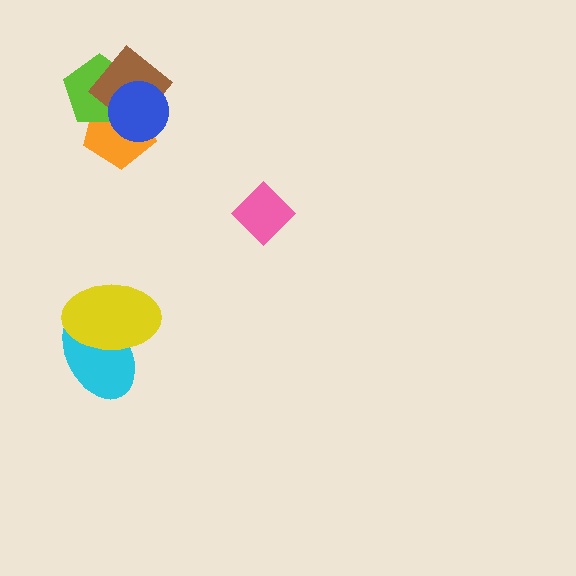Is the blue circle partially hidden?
No, no other shape covers it.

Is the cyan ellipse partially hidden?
Yes, it is partially covered by another shape.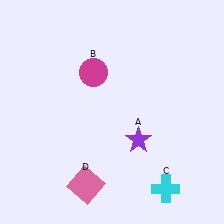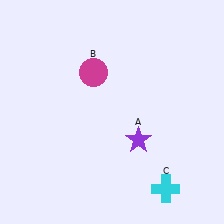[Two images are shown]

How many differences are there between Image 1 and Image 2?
There is 1 difference between the two images.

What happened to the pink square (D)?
The pink square (D) was removed in Image 2. It was in the bottom-left area of Image 1.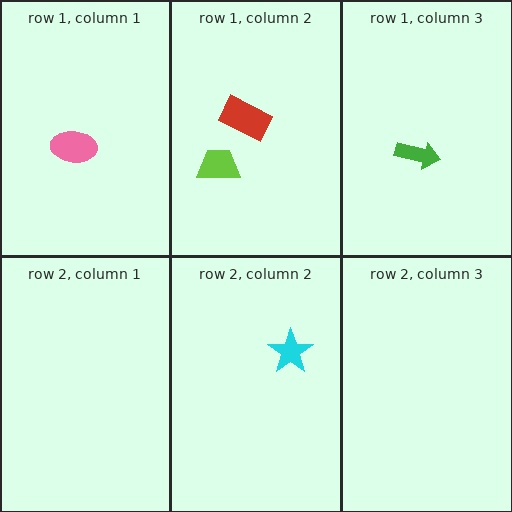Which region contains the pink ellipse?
The row 1, column 1 region.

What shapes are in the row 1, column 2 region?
The lime trapezoid, the red rectangle.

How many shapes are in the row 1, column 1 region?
1.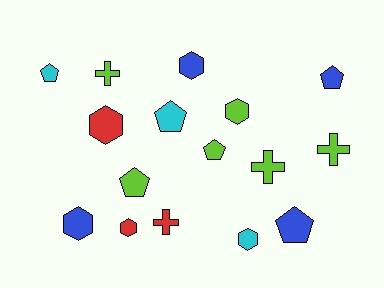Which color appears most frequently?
Lime, with 6 objects.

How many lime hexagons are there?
There is 1 lime hexagon.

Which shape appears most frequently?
Pentagon, with 6 objects.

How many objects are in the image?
There are 16 objects.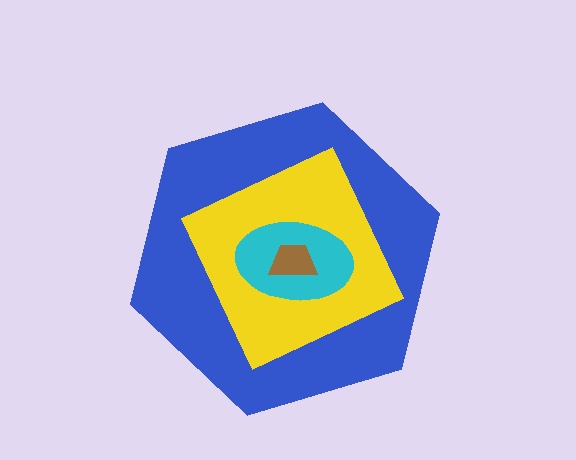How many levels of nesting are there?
4.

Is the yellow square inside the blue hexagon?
Yes.